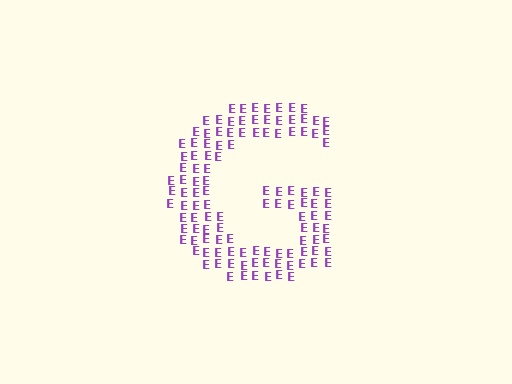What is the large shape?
The large shape is the letter G.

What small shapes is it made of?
It is made of small letter E's.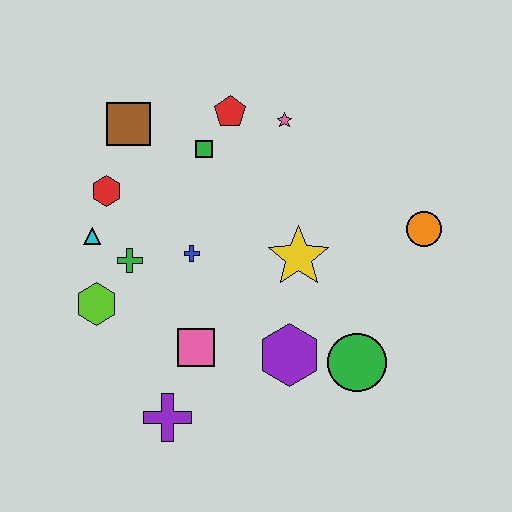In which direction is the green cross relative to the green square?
The green cross is below the green square.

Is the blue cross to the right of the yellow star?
No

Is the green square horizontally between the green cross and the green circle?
Yes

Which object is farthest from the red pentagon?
The purple cross is farthest from the red pentagon.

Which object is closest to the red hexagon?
The cyan triangle is closest to the red hexagon.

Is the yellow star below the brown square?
Yes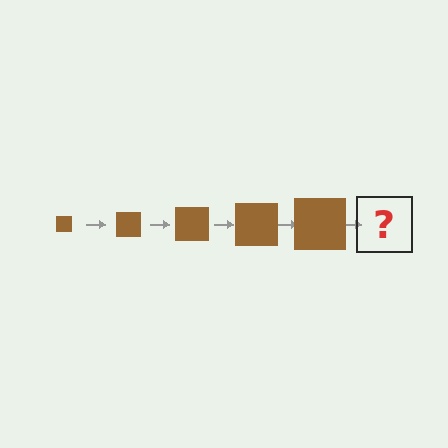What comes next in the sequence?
The next element should be a brown square, larger than the previous one.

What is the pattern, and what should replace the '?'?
The pattern is that the square gets progressively larger each step. The '?' should be a brown square, larger than the previous one.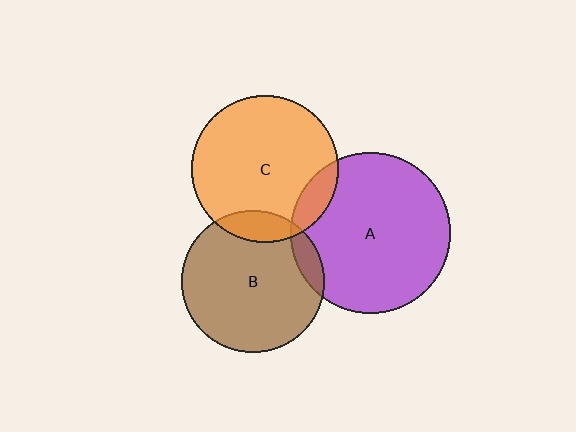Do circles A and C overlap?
Yes.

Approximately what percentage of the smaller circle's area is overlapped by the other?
Approximately 10%.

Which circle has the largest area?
Circle A (purple).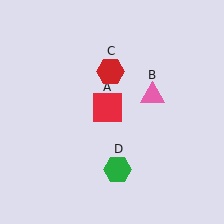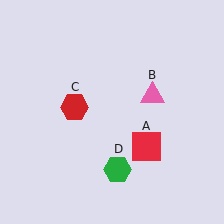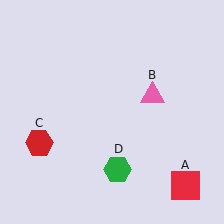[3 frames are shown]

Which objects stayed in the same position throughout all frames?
Pink triangle (object B) and green hexagon (object D) remained stationary.